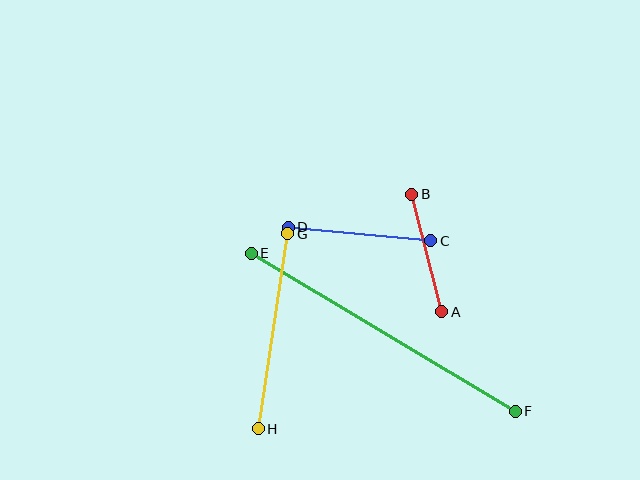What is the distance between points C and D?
The distance is approximately 143 pixels.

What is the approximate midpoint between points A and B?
The midpoint is at approximately (427, 253) pixels.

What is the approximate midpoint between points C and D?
The midpoint is at approximately (359, 234) pixels.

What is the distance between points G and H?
The distance is approximately 197 pixels.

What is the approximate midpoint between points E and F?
The midpoint is at approximately (383, 332) pixels.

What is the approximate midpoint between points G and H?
The midpoint is at approximately (273, 331) pixels.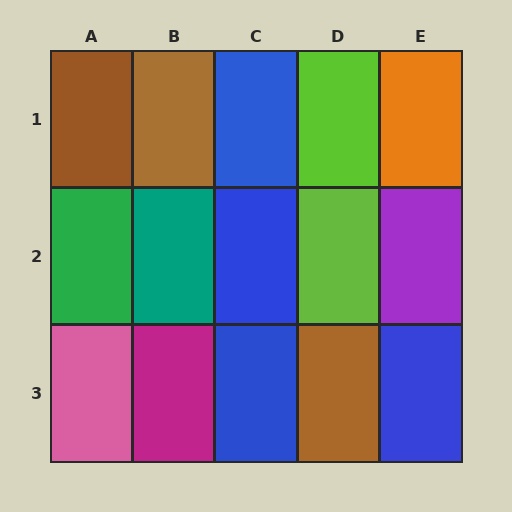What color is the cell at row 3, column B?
Magenta.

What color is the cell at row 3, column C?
Blue.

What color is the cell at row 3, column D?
Brown.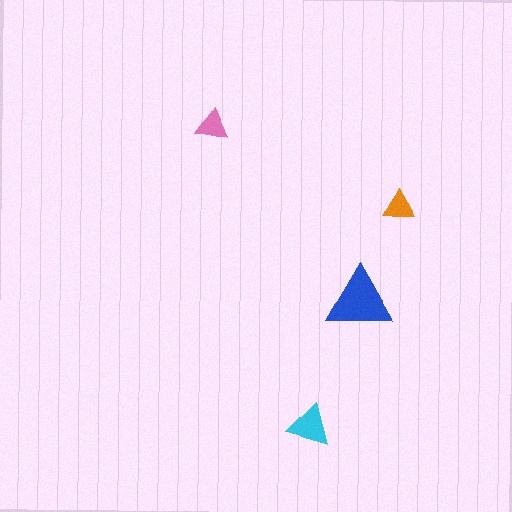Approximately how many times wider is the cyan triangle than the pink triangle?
About 1.5 times wider.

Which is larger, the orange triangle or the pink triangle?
The pink one.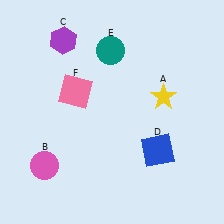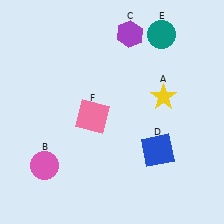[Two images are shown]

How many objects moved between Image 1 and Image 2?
3 objects moved between the two images.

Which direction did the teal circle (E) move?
The teal circle (E) moved right.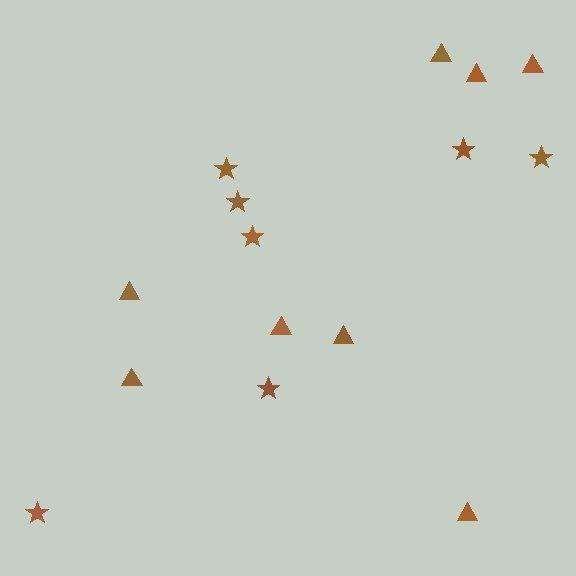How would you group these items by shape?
There are 2 groups: one group of triangles (8) and one group of stars (7).